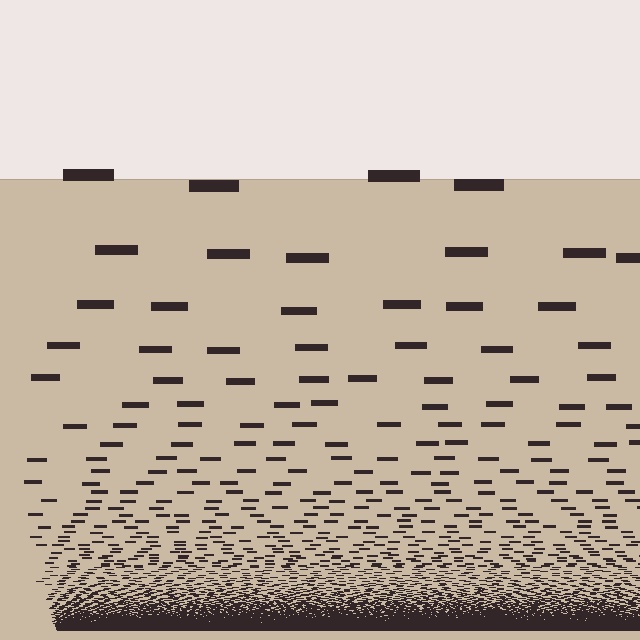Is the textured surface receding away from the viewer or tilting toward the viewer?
The surface appears to tilt toward the viewer. Texture elements get larger and sparser toward the top.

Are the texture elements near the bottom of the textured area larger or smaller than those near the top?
Smaller. The gradient is inverted — elements near the bottom are smaller and denser.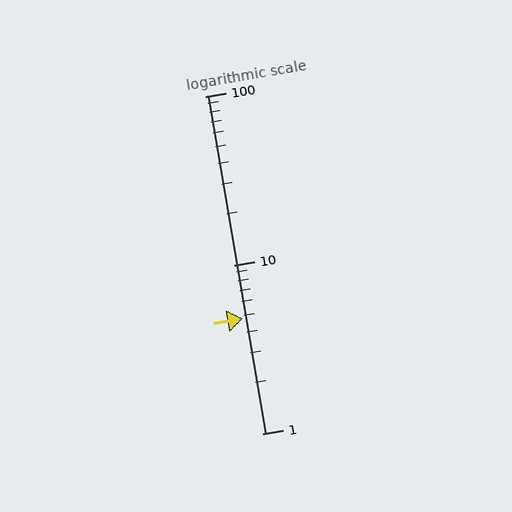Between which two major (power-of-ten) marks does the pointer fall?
The pointer is between 1 and 10.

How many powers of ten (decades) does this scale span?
The scale spans 2 decades, from 1 to 100.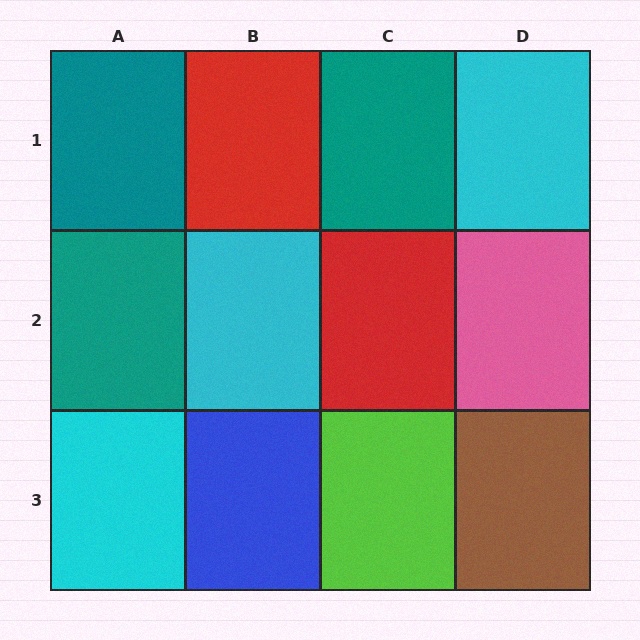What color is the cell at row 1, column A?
Teal.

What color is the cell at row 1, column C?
Teal.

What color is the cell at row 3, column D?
Brown.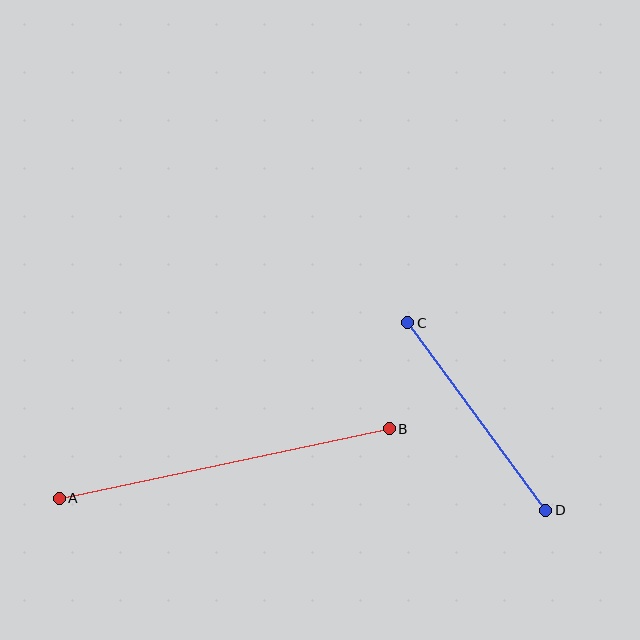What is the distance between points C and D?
The distance is approximately 233 pixels.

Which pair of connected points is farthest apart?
Points A and B are farthest apart.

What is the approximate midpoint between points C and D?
The midpoint is at approximately (477, 417) pixels.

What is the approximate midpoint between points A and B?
The midpoint is at approximately (224, 463) pixels.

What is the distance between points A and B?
The distance is approximately 338 pixels.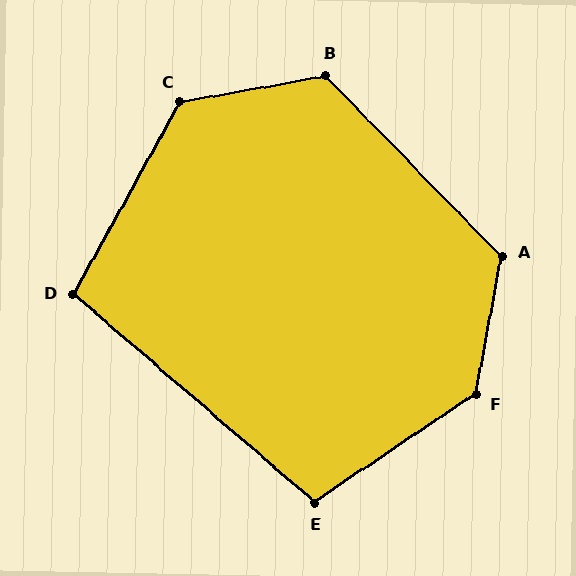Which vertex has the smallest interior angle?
D, at approximately 102 degrees.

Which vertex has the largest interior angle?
F, at approximately 134 degrees.